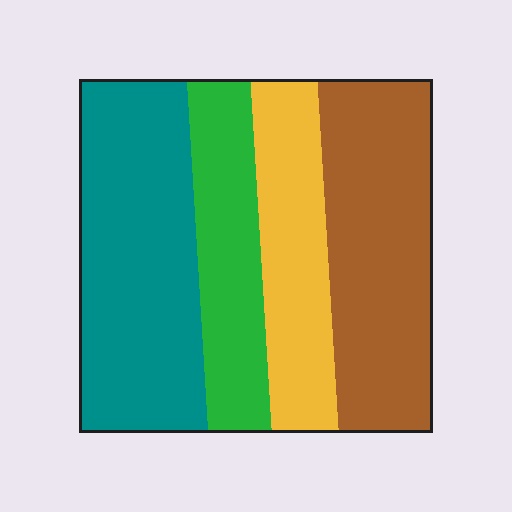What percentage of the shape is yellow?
Yellow covers around 20% of the shape.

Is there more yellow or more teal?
Teal.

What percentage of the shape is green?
Green takes up about one sixth (1/6) of the shape.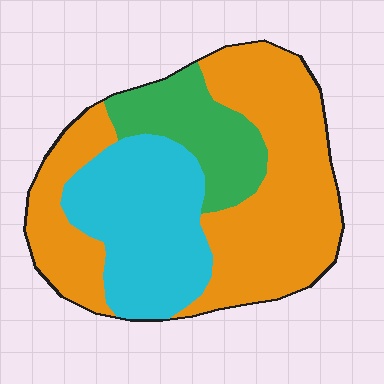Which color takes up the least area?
Green, at roughly 15%.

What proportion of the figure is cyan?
Cyan takes up between a sixth and a third of the figure.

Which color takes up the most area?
Orange, at roughly 55%.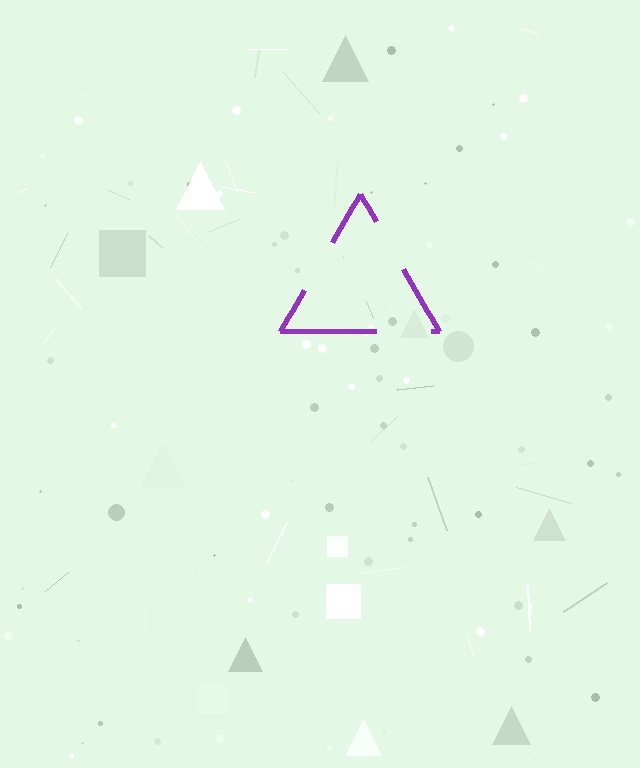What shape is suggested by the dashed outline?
The dashed outline suggests a triangle.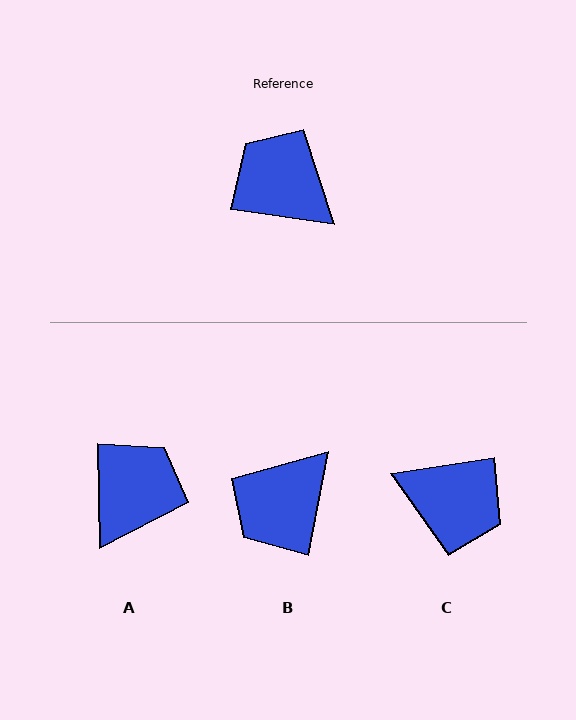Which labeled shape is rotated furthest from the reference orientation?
C, about 163 degrees away.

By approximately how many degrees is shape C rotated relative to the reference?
Approximately 163 degrees clockwise.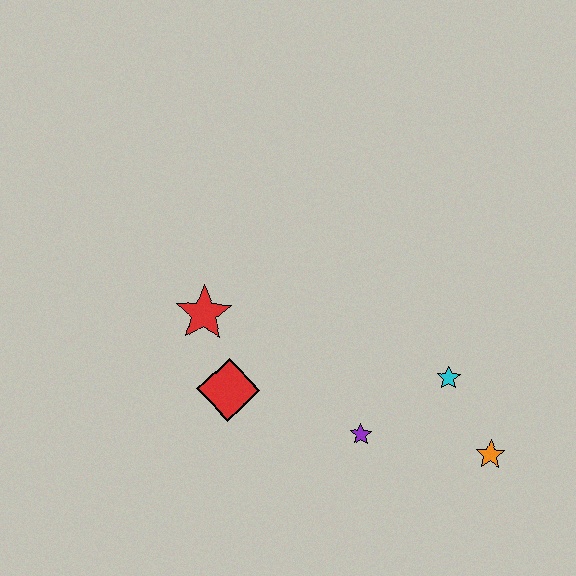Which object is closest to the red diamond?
The red star is closest to the red diamond.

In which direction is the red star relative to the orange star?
The red star is to the left of the orange star.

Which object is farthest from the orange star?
The red star is farthest from the orange star.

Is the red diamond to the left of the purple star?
Yes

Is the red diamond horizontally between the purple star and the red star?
Yes